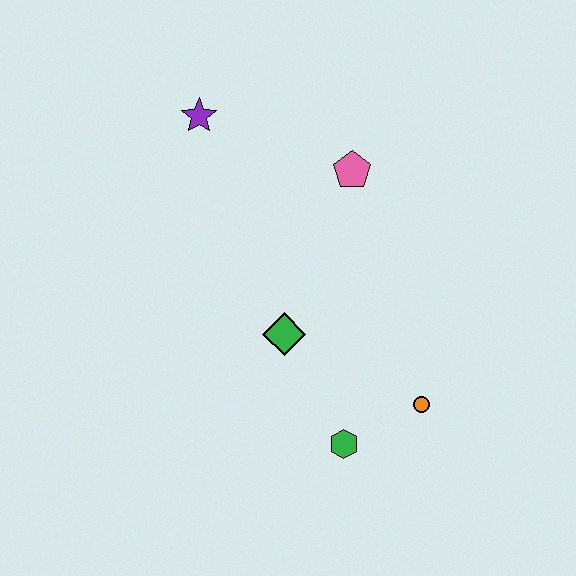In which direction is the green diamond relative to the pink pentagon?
The green diamond is below the pink pentagon.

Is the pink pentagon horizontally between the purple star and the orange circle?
Yes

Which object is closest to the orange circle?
The green hexagon is closest to the orange circle.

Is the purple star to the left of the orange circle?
Yes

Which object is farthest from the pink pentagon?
The green hexagon is farthest from the pink pentagon.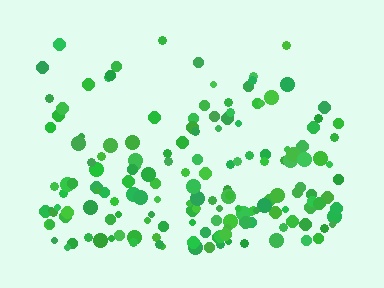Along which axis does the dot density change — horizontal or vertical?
Vertical.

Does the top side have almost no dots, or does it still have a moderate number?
Still a moderate number, just noticeably fewer than the bottom.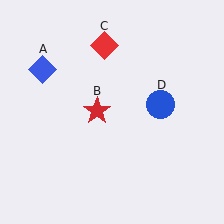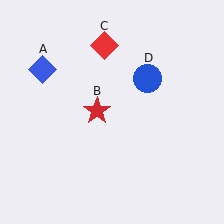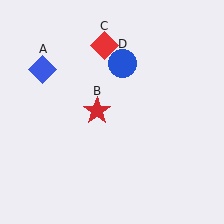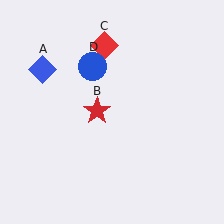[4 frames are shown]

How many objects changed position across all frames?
1 object changed position: blue circle (object D).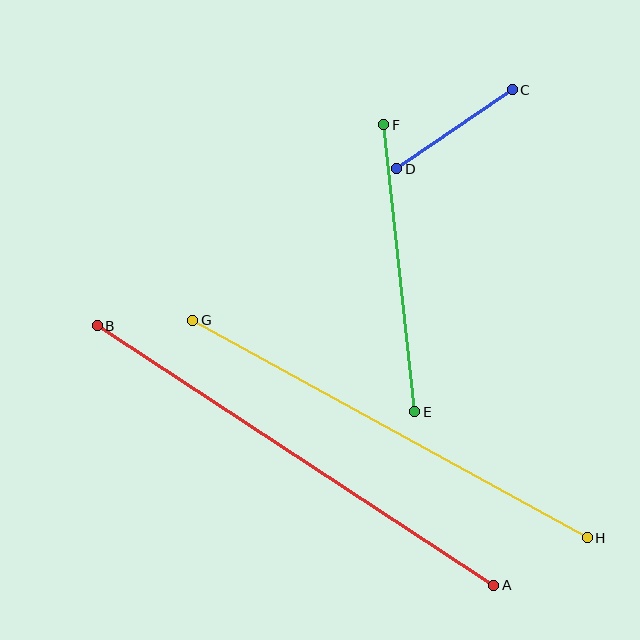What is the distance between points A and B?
The distance is approximately 474 pixels.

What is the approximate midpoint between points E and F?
The midpoint is at approximately (399, 268) pixels.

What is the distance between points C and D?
The distance is approximately 140 pixels.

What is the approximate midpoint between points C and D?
The midpoint is at approximately (455, 129) pixels.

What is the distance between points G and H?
The distance is approximately 451 pixels.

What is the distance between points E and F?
The distance is approximately 289 pixels.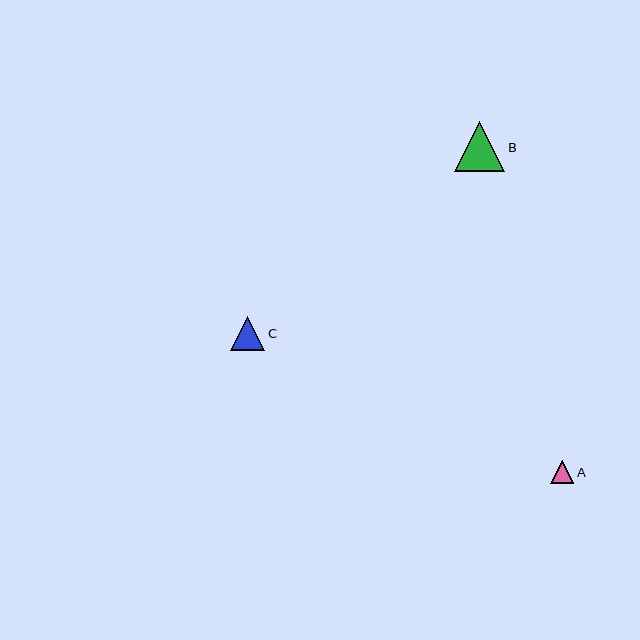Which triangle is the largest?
Triangle B is the largest with a size of approximately 50 pixels.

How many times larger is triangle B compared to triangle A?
Triangle B is approximately 2.2 times the size of triangle A.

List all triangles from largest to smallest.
From largest to smallest: B, C, A.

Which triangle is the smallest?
Triangle A is the smallest with a size of approximately 23 pixels.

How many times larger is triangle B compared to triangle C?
Triangle B is approximately 1.5 times the size of triangle C.